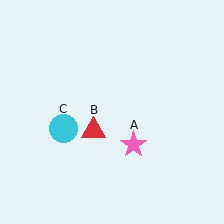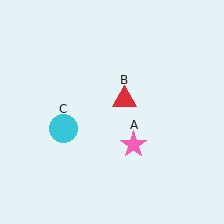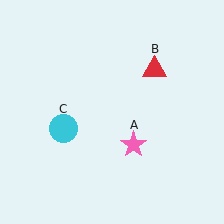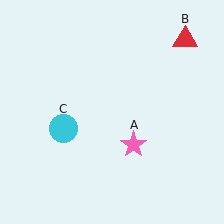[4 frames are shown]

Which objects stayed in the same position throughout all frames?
Pink star (object A) and cyan circle (object C) remained stationary.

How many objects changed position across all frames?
1 object changed position: red triangle (object B).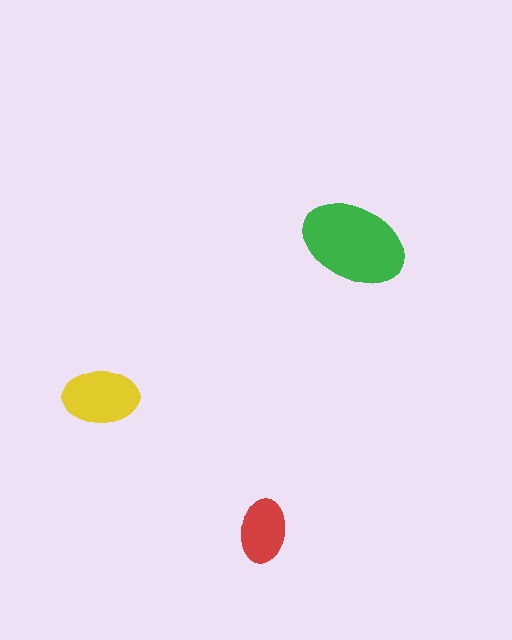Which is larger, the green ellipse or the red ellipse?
The green one.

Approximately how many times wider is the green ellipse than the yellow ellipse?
About 1.5 times wider.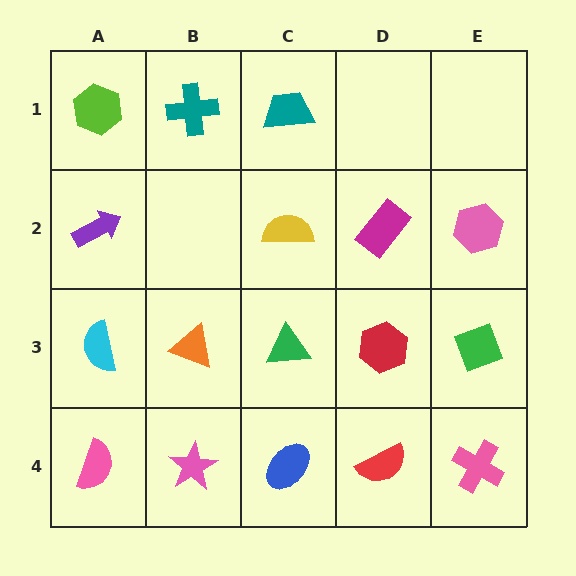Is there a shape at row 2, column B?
No, that cell is empty.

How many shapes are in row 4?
5 shapes.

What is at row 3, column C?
A green triangle.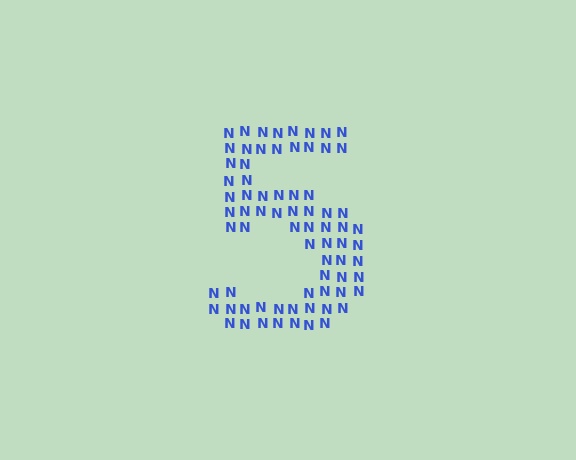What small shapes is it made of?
It is made of small letter N's.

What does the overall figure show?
The overall figure shows the digit 5.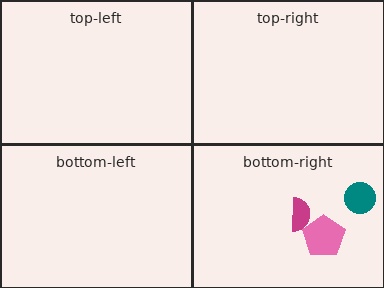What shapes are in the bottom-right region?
The teal circle, the pink pentagon, the magenta semicircle.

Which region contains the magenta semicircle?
The bottom-right region.